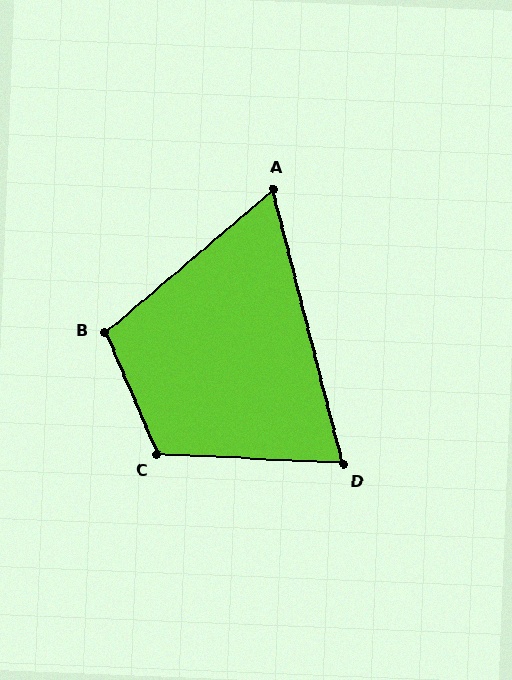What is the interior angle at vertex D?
Approximately 73 degrees (acute).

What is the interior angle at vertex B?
Approximately 107 degrees (obtuse).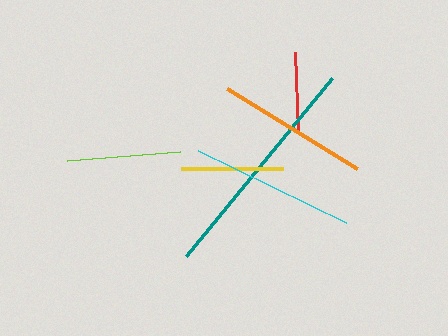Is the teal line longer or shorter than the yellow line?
The teal line is longer than the yellow line.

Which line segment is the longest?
The teal line is the longest at approximately 231 pixels.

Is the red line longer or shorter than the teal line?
The teal line is longer than the red line.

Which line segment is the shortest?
The red line is the shortest at approximately 80 pixels.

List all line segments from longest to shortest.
From longest to shortest: teal, cyan, orange, lime, yellow, red.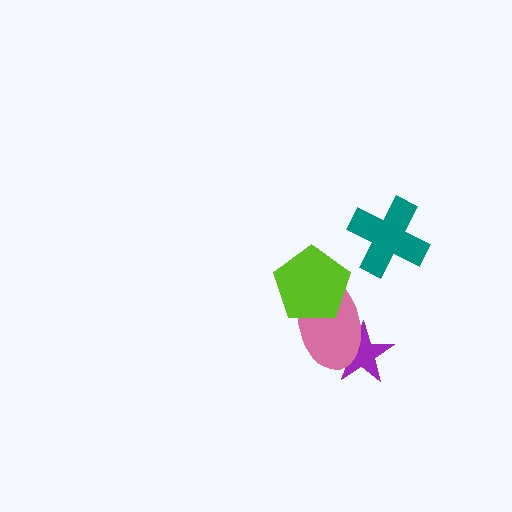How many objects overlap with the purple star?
1 object overlaps with the purple star.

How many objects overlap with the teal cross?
0 objects overlap with the teal cross.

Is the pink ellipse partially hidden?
Yes, it is partially covered by another shape.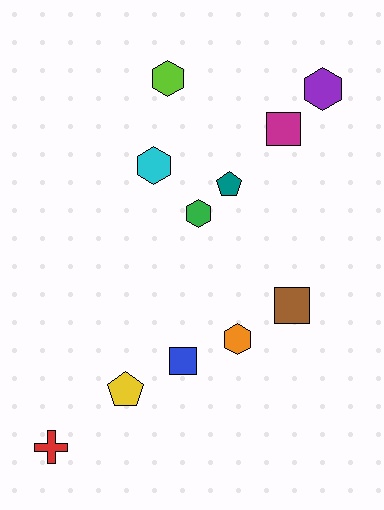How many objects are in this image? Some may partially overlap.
There are 11 objects.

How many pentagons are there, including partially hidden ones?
There are 2 pentagons.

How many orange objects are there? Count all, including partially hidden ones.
There is 1 orange object.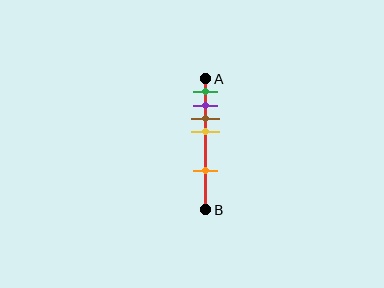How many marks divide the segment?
There are 5 marks dividing the segment.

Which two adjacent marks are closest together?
The purple and brown marks are the closest adjacent pair.